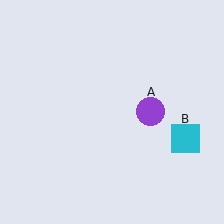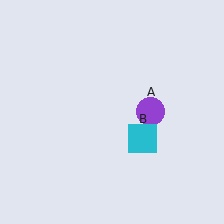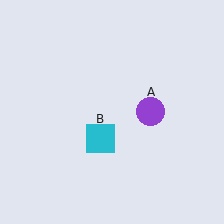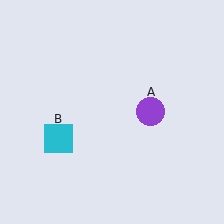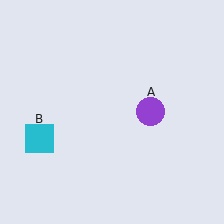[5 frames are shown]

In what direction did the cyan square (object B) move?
The cyan square (object B) moved left.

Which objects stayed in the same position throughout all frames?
Purple circle (object A) remained stationary.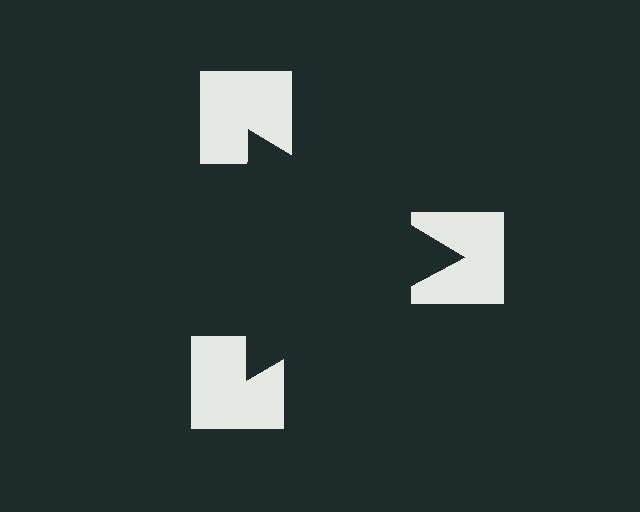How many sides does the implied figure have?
3 sides.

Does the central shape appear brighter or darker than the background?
It typically appears slightly darker than the background, even though no actual brightness change is drawn.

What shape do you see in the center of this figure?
An illusory triangle — its edges are inferred from the aligned wedge cuts in the notched squares, not physically drawn.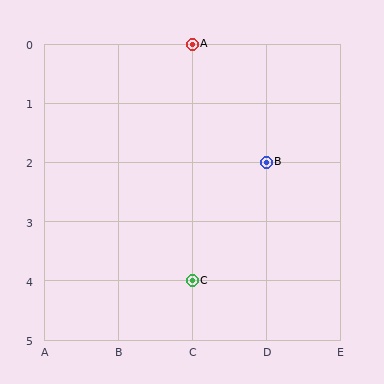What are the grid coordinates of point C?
Point C is at grid coordinates (C, 4).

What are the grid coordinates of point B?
Point B is at grid coordinates (D, 2).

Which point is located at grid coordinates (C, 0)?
Point A is at (C, 0).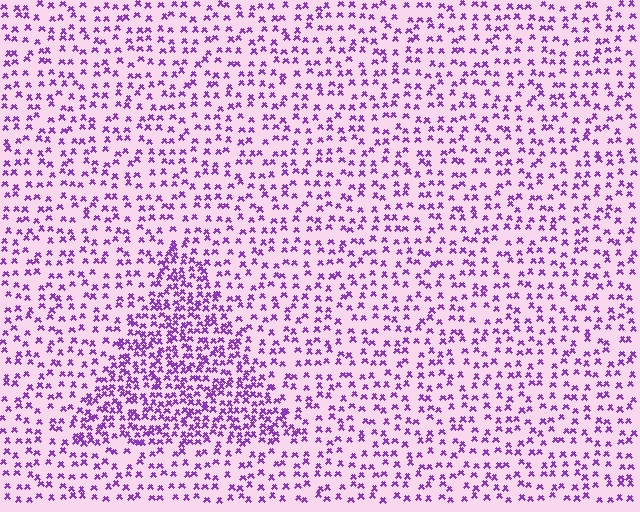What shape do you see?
I see a triangle.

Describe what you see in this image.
The image contains small purple elements arranged at two different densities. A triangle-shaped region is visible where the elements are more densely packed than the surrounding area.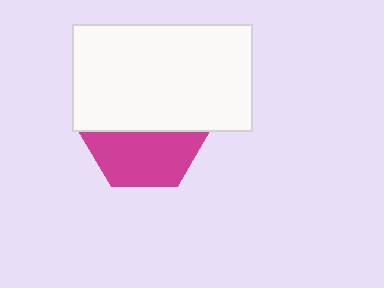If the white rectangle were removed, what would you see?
You would see the complete magenta hexagon.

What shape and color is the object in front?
The object in front is a white rectangle.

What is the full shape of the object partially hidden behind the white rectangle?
The partially hidden object is a magenta hexagon.